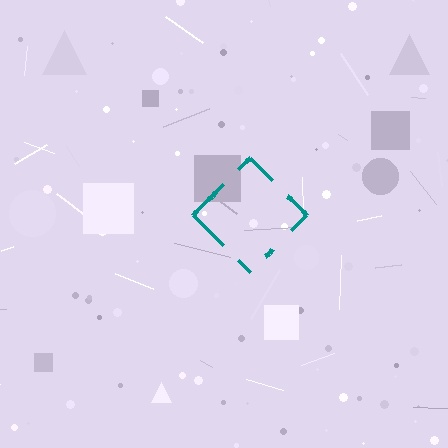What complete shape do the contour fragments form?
The contour fragments form a diamond.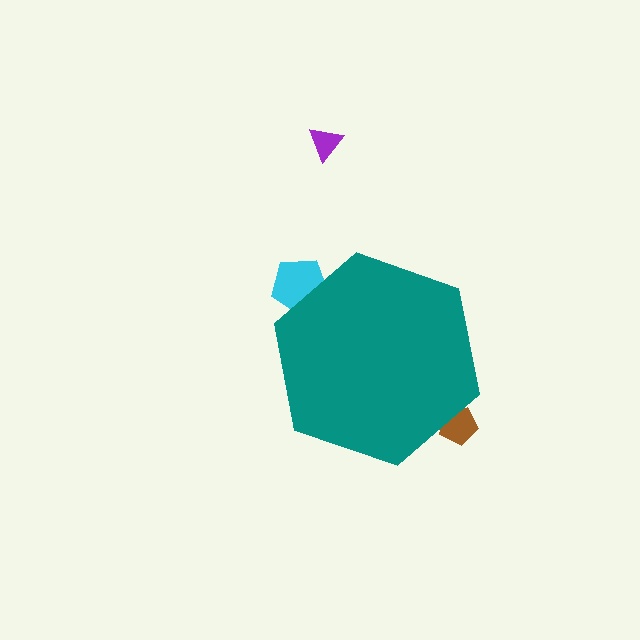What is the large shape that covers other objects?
A teal hexagon.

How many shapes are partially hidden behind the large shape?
2 shapes are partially hidden.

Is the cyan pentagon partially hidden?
Yes, the cyan pentagon is partially hidden behind the teal hexagon.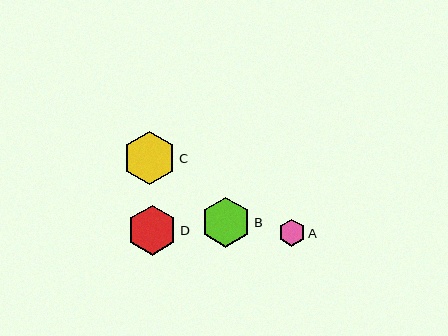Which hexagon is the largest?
Hexagon C is the largest with a size of approximately 53 pixels.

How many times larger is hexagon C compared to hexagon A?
Hexagon C is approximately 2.0 times the size of hexagon A.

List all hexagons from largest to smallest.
From largest to smallest: C, D, B, A.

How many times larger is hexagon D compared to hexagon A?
Hexagon D is approximately 1.9 times the size of hexagon A.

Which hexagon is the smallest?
Hexagon A is the smallest with a size of approximately 27 pixels.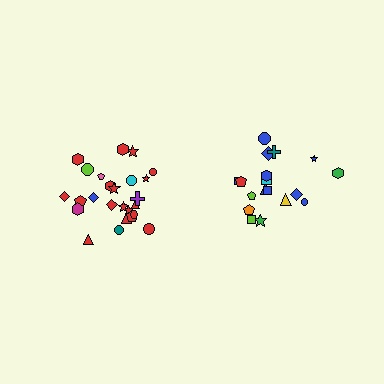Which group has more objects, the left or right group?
The left group.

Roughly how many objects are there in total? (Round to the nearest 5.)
Roughly 45 objects in total.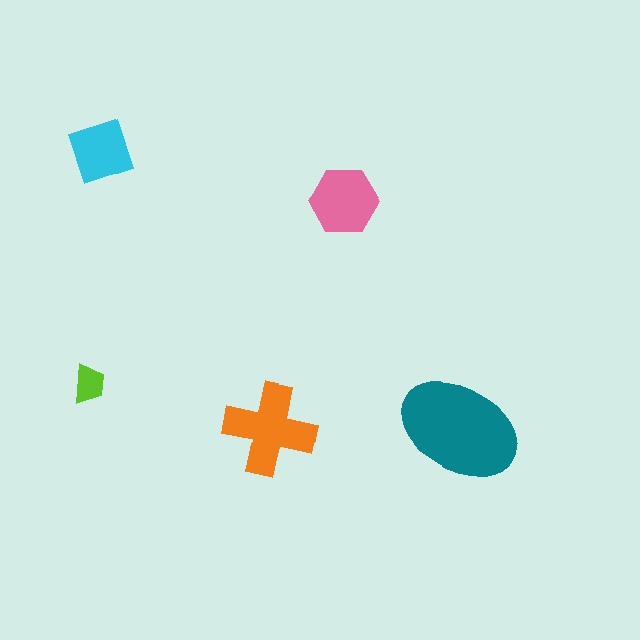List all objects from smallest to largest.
The lime trapezoid, the cyan square, the pink hexagon, the orange cross, the teal ellipse.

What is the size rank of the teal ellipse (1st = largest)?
1st.